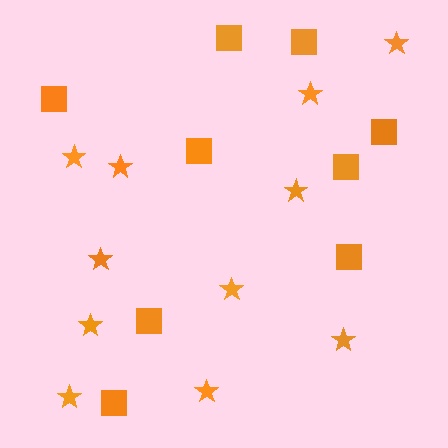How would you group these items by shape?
There are 2 groups: one group of stars (11) and one group of squares (9).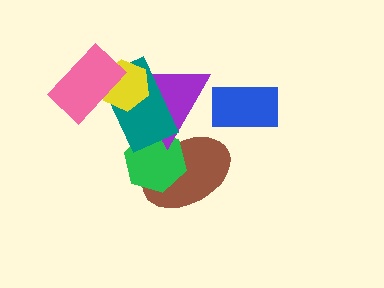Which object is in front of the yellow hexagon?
The pink rectangle is in front of the yellow hexagon.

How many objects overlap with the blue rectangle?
0 objects overlap with the blue rectangle.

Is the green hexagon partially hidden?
Yes, it is partially covered by another shape.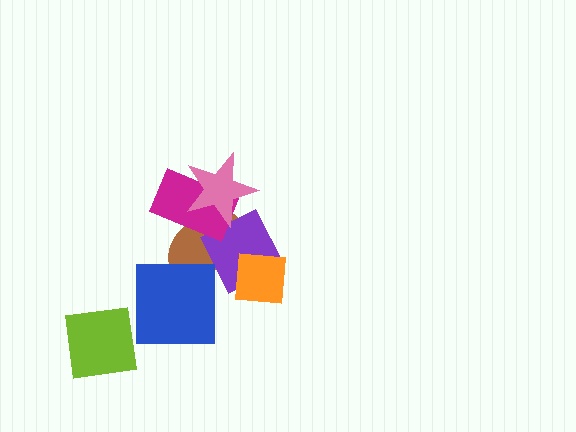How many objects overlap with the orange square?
2 objects overlap with the orange square.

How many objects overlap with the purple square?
2 objects overlap with the purple square.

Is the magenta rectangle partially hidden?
Yes, it is partially covered by another shape.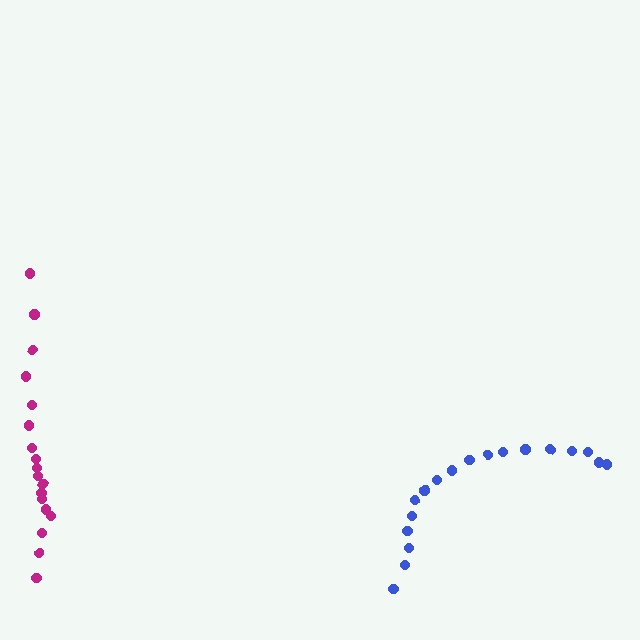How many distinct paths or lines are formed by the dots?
There are 2 distinct paths.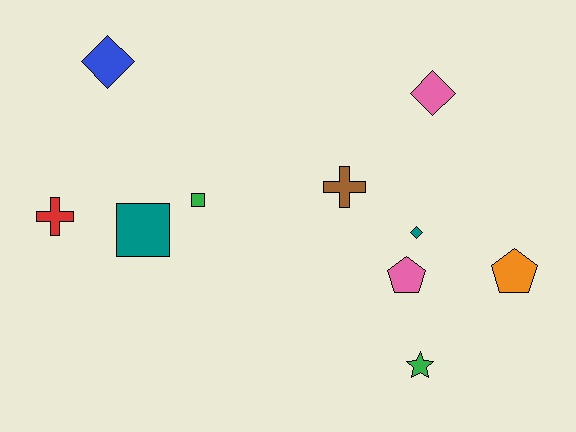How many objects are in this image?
There are 10 objects.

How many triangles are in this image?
There are no triangles.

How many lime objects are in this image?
There are no lime objects.